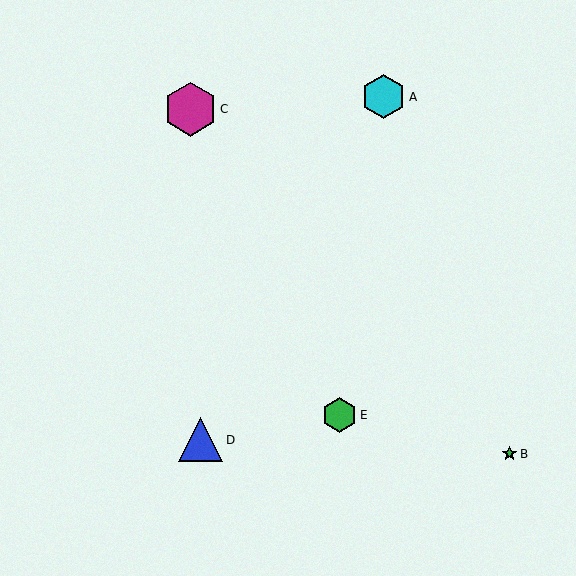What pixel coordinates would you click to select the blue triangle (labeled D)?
Click at (201, 440) to select the blue triangle D.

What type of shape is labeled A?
Shape A is a cyan hexagon.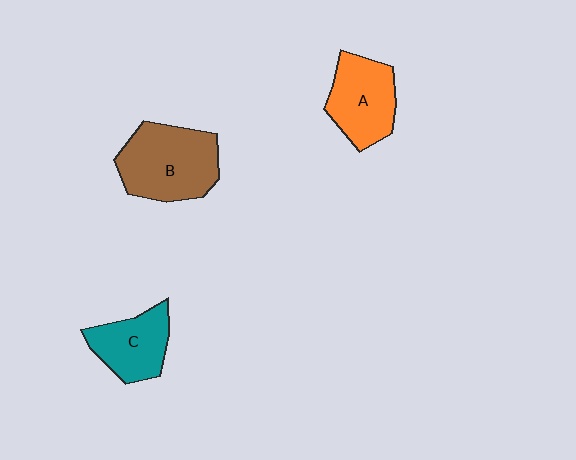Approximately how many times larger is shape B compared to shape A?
Approximately 1.3 times.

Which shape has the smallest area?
Shape C (teal).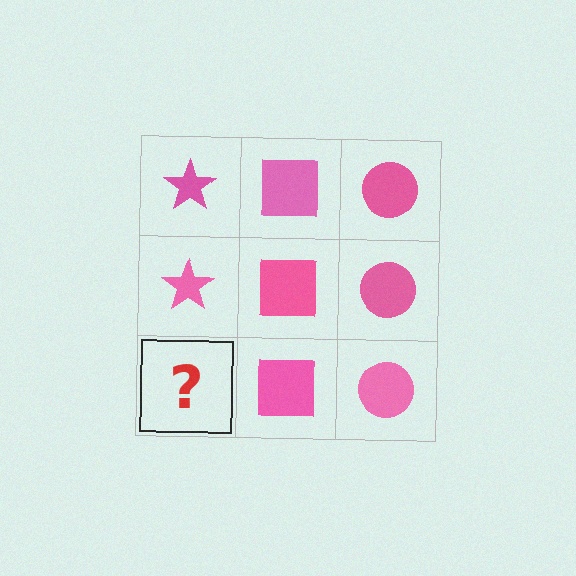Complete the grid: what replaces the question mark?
The question mark should be replaced with a pink star.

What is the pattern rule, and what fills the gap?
The rule is that each column has a consistent shape. The gap should be filled with a pink star.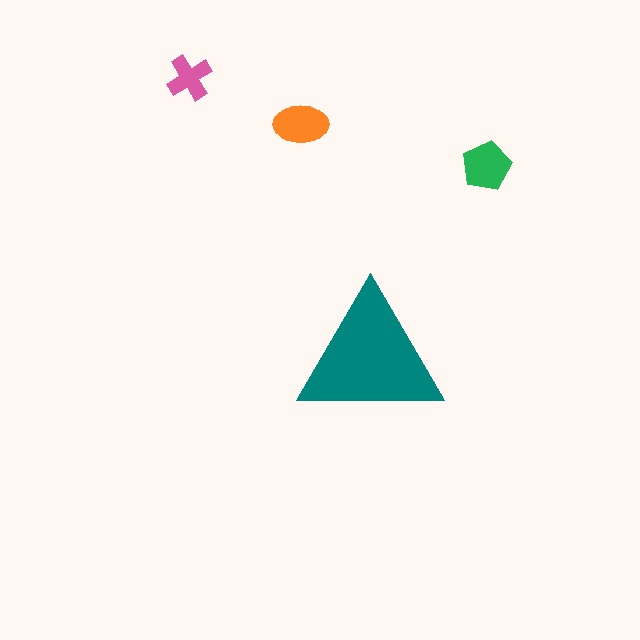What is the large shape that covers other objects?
A teal triangle.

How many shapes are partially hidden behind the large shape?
0 shapes are partially hidden.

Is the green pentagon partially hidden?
No, the green pentagon is fully visible.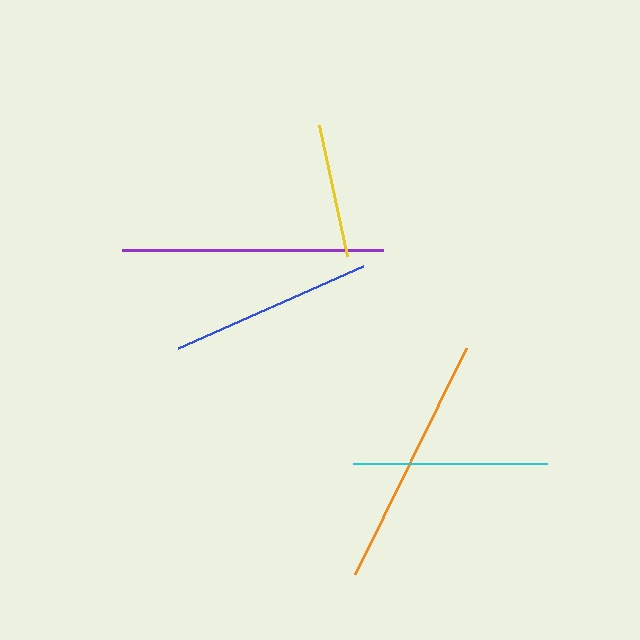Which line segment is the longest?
The purple line is the longest at approximately 261 pixels.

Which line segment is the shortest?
The yellow line is the shortest at approximately 134 pixels.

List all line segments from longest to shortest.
From longest to shortest: purple, orange, blue, cyan, yellow.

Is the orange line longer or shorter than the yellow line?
The orange line is longer than the yellow line.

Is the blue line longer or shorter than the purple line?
The purple line is longer than the blue line.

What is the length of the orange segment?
The orange segment is approximately 253 pixels long.